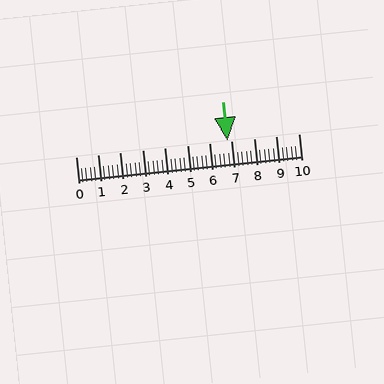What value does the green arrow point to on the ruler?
The green arrow points to approximately 6.8.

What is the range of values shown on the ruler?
The ruler shows values from 0 to 10.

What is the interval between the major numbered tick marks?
The major tick marks are spaced 1 units apart.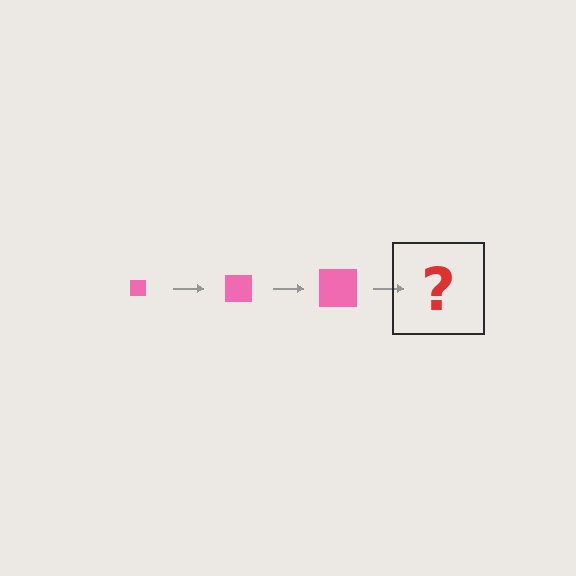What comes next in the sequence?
The next element should be a pink square, larger than the previous one.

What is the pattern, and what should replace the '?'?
The pattern is that the square gets progressively larger each step. The '?' should be a pink square, larger than the previous one.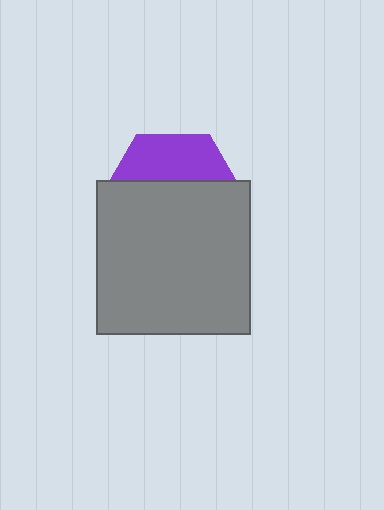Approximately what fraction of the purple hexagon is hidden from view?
Roughly 68% of the purple hexagon is hidden behind the gray square.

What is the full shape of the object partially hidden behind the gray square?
The partially hidden object is a purple hexagon.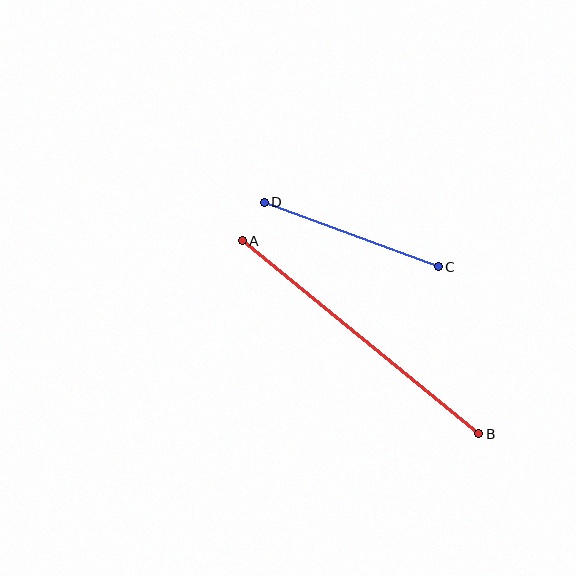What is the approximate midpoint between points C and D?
The midpoint is at approximately (351, 235) pixels.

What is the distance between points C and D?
The distance is approximately 185 pixels.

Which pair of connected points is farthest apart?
Points A and B are farthest apart.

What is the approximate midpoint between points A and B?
The midpoint is at approximately (360, 337) pixels.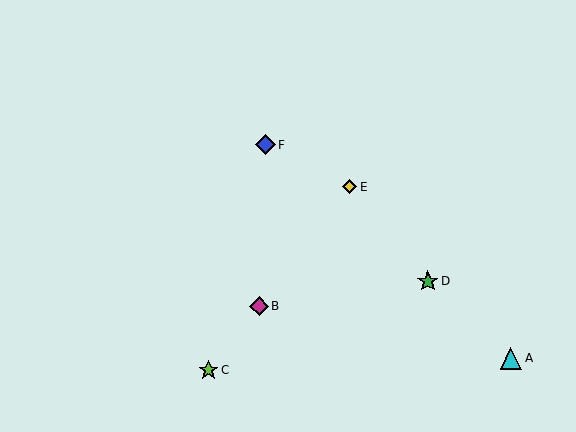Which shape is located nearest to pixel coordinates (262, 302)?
The magenta diamond (labeled B) at (259, 306) is nearest to that location.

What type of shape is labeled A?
Shape A is a cyan triangle.